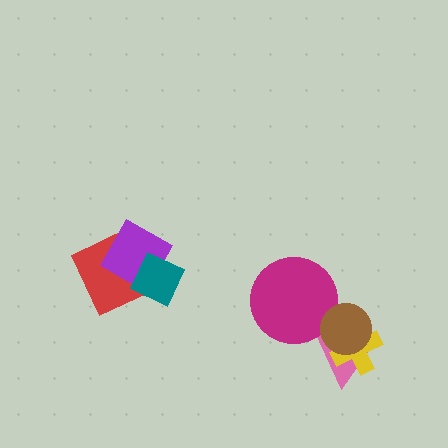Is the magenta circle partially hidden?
Yes, it is partially covered by another shape.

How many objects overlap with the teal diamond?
2 objects overlap with the teal diamond.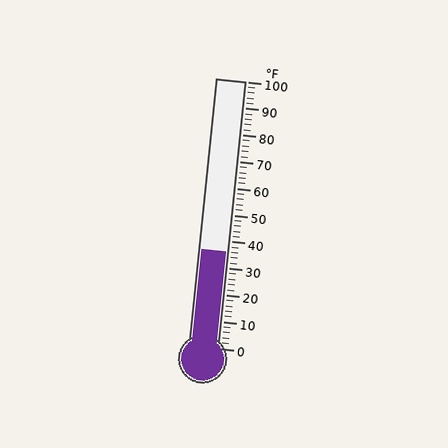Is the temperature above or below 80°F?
The temperature is below 80°F.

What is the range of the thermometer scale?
The thermometer scale ranges from 0°F to 100°F.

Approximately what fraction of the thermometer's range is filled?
The thermometer is filled to approximately 35% of its range.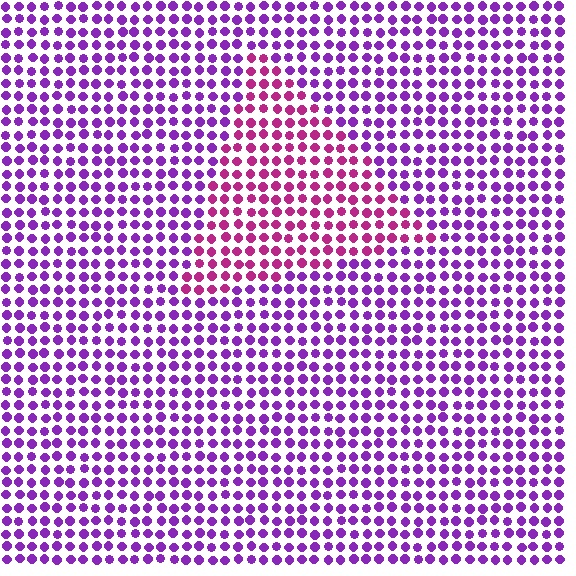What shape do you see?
I see a triangle.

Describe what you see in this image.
The image is filled with small purple elements in a uniform arrangement. A triangle-shaped region is visible where the elements are tinted to a slightly different hue, forming a subtle color boundary.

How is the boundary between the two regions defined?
The boundary is defined purely by a slight shift in hue (about 40 degrees). Spacing, size, and orientation are identical on both sides.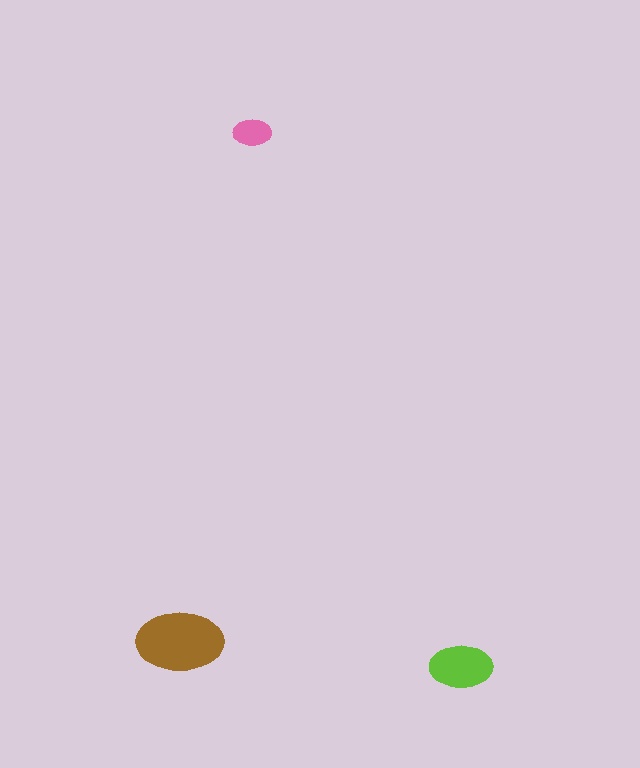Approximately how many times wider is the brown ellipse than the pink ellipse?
About 2.5 times wider.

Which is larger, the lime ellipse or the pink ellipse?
The lime one.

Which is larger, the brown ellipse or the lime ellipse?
The brown one.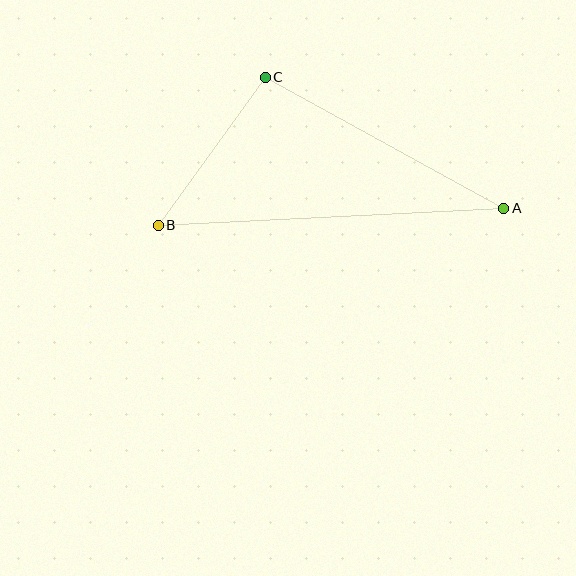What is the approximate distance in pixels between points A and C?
The distance between A and C is approximately 272 pixels.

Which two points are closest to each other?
Points B and C are closest to each other.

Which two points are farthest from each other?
Points A and B are farthest from each other.